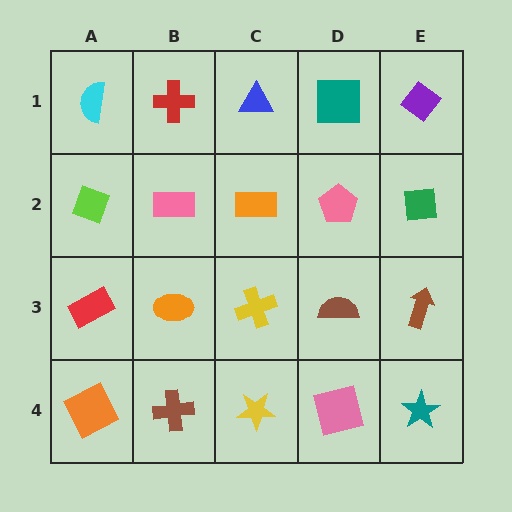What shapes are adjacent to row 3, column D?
A pink pentagon (row 2, column D), a pink square (row 4, column D), a yellow cross (row 3, column C), a brown arrow (row 3, column E).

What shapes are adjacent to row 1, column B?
A pink rectangle (row 2, column B), a cyan semicircle (row 1, column A), a blue triangle (row 1, column C).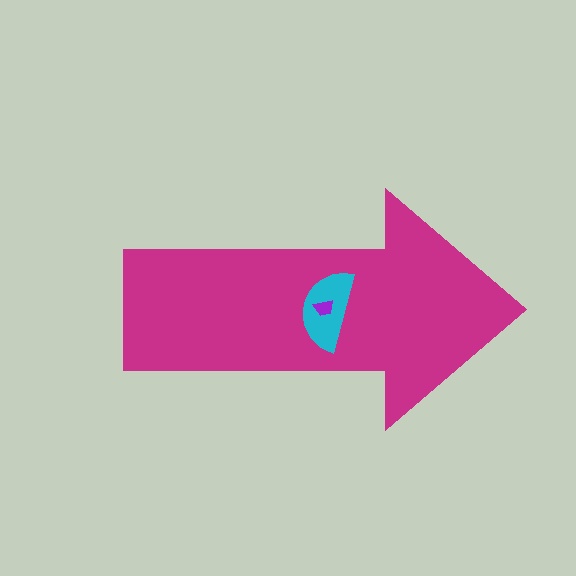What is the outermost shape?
The magenta arrow.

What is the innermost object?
The purple trapezoid.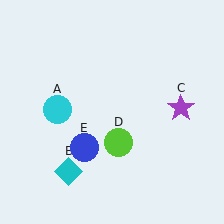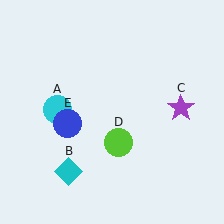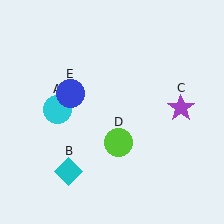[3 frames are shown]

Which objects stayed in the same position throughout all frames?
Cyan circle (object A) and cyan diamond (object B) and purple star (object C) and lime circle (object D) remained stationary.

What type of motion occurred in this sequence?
The blue circle (object E) rotated clockwise around the center of the scene.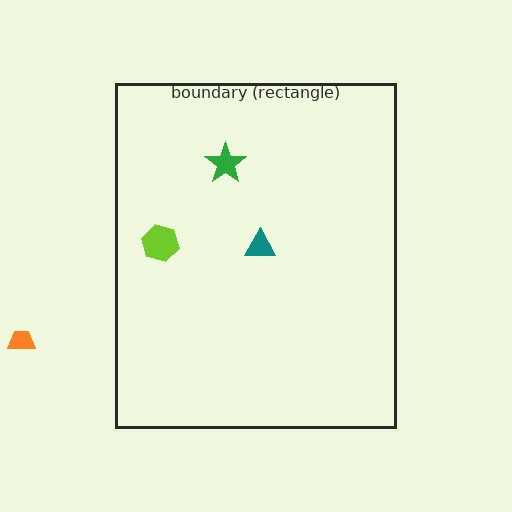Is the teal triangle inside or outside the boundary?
Inside.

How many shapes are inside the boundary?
3 inside, 1 outside.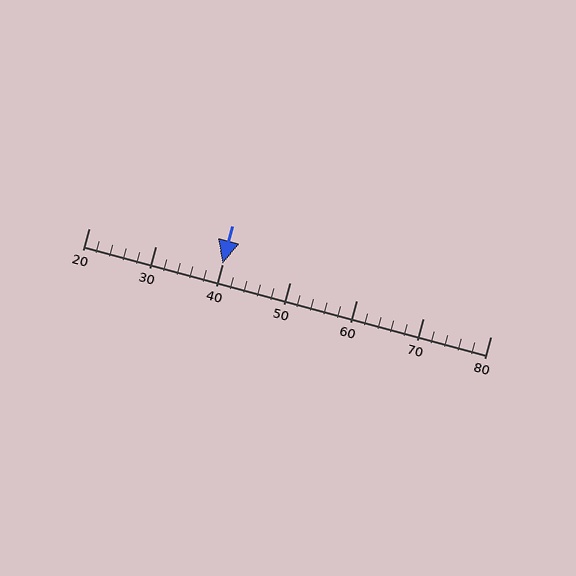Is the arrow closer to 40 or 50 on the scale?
The arrow is closer to 40.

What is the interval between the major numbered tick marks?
The major tick marks are spaced 10 units apart.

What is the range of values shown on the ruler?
The ruler shows values from 20 to 80.